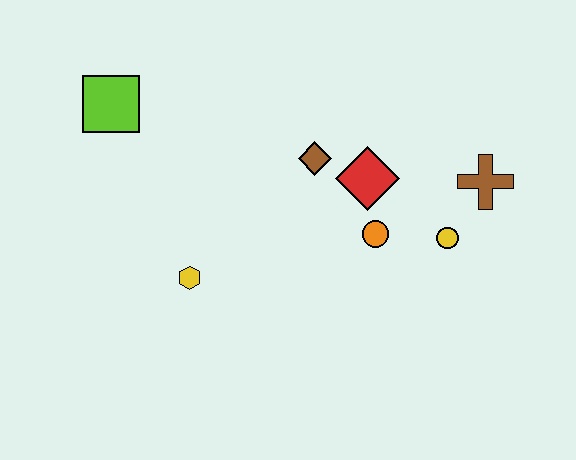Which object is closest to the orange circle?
The red diamond is closest to the orange circle.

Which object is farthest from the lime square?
The brown cross is farthest from the lime square.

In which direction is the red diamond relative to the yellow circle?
The red diamond is to the left of the yellow circle.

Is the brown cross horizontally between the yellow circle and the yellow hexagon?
No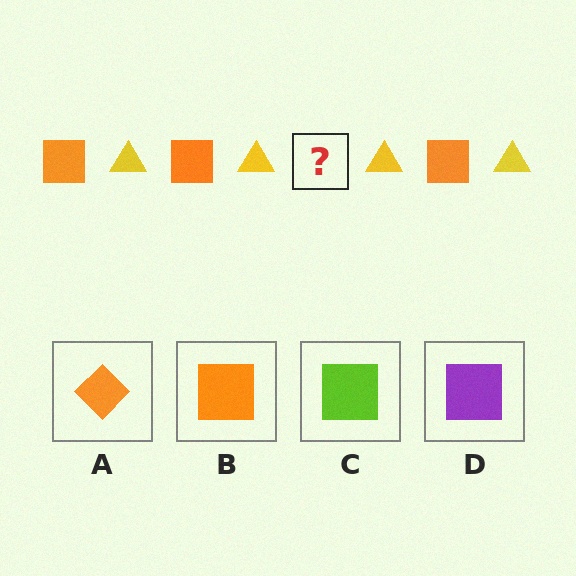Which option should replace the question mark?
Option B.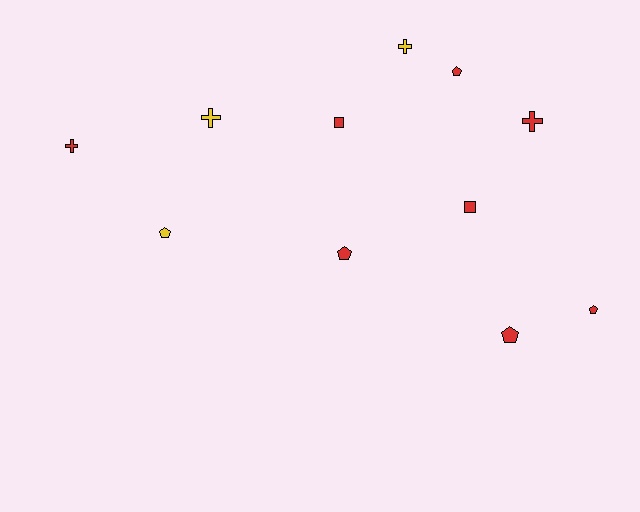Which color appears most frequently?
Red, with 8 objects.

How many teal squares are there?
There are no teal squares.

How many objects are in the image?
There are 11 objects.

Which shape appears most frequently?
Pentagon, with 5 objects.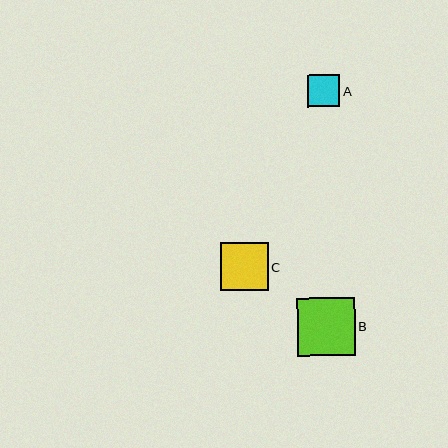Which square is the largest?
Square B is the largest with a size of approximately 58 pixels.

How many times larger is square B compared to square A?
Square B is approximately 1.8 times the size of square A.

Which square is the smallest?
Square A is the smallest with a size of approximately 32 pixels.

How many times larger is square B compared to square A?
Square B is approximately 1.8 times the size of square A.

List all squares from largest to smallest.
From largest to smallest: B, C, A.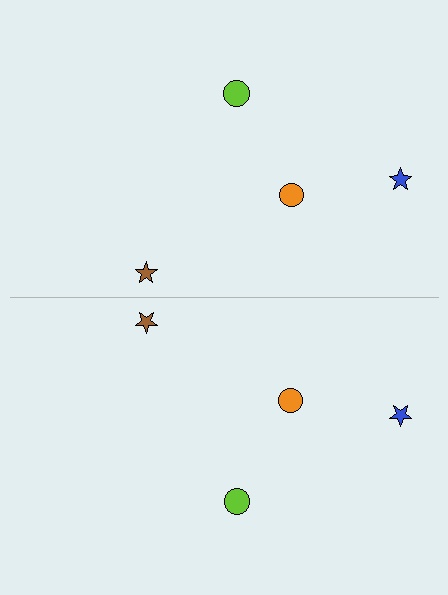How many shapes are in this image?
There are 8 shapes in this image.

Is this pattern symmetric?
Yes, this pattern has bilateral (reflection) symmetry.